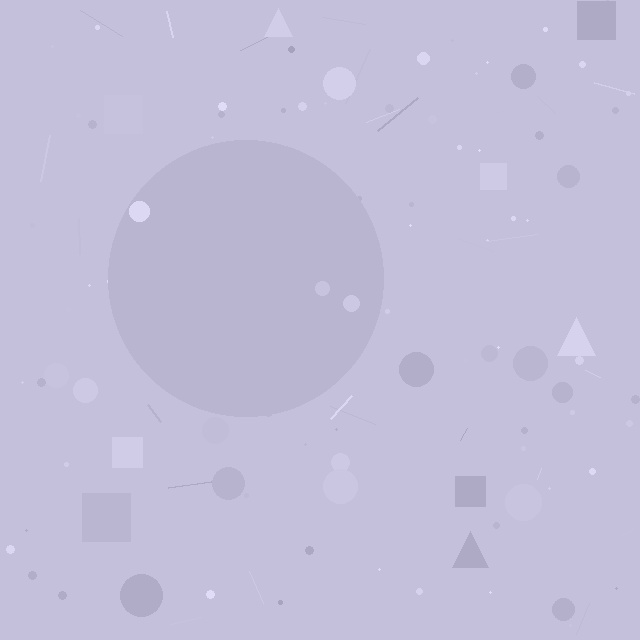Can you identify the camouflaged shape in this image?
The camouflaged shape is a circle.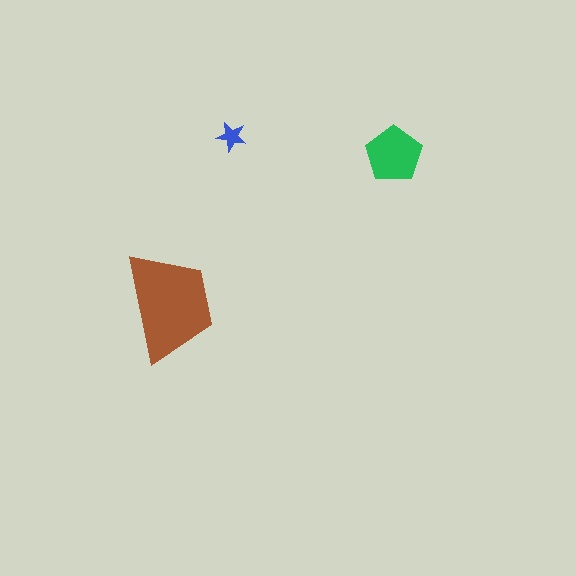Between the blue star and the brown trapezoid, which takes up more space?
The brown trapezoid.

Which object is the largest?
The brown trapezoid.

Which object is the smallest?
The blue star.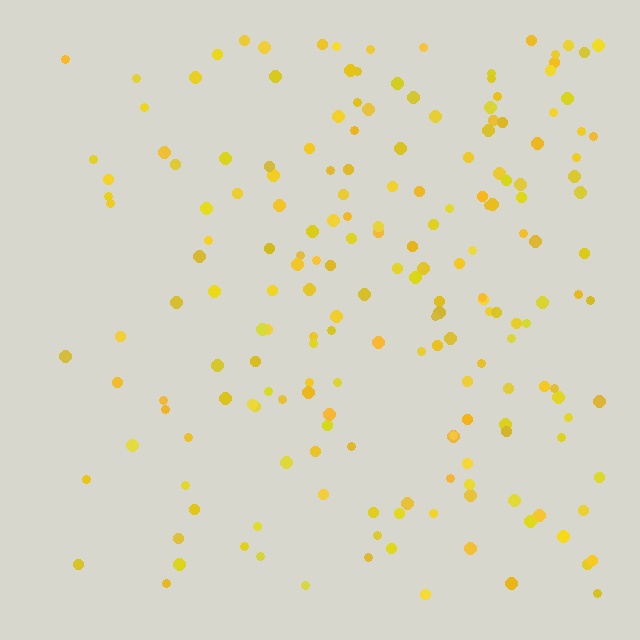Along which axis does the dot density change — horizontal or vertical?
Horizontal.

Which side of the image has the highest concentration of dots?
The right.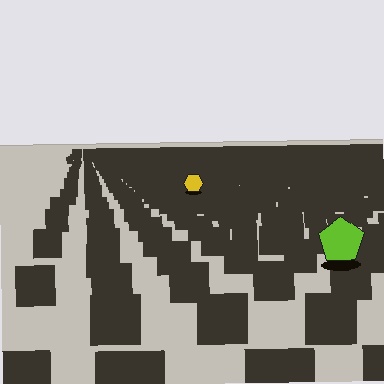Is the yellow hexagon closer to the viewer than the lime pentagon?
No. The lime pentagon is closer — you can tell from the texture gradient: the ground texture is coarser near it.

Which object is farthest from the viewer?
The yellow hexagon is farthest from the viewer. It appears smaller and the ground texture around it is denser.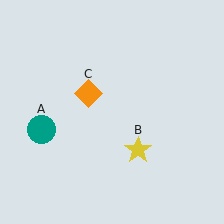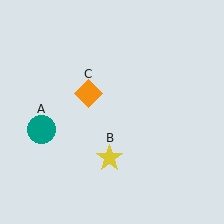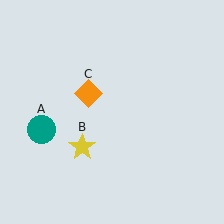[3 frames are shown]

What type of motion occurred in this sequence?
The yellow star (object B) rotated clockwise around the center of the scene.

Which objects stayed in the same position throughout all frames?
Teal circle (object A) and orange diamond (object C) remained stationary.